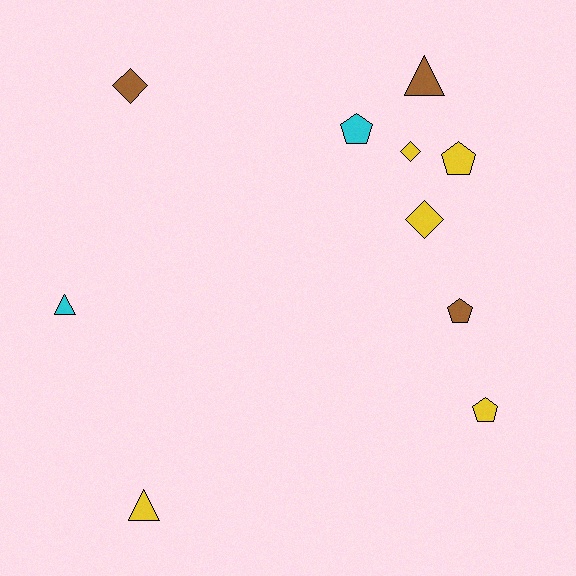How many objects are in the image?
There are 10 objects.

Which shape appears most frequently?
Pentagon, with 4 objects.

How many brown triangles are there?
There is 1 brown triangle.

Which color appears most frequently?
Yellow, with 5 objects.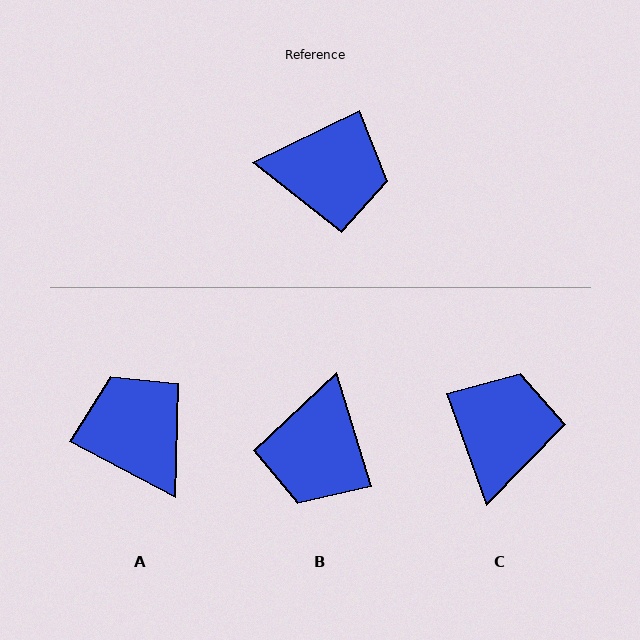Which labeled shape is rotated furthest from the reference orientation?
A, about 126 degrees away.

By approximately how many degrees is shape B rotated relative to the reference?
Approximately 99 degrees clockwise.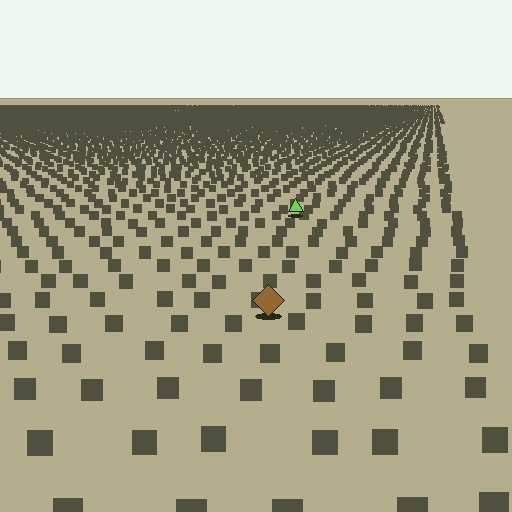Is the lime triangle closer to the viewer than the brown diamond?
No. The brown diamond is closer — you can tell from the texture gradient: the ground texture is coarser near it.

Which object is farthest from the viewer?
The lime triangle is farthest from the viewer. It appears smaller and the ground texture around it is denser.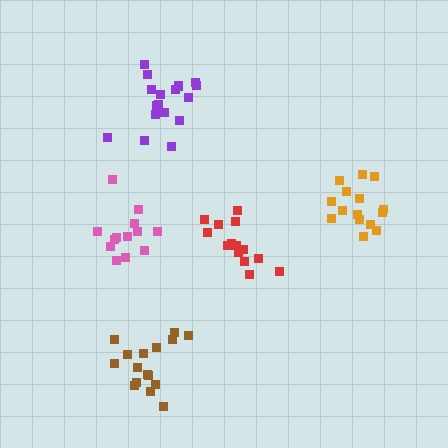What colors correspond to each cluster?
The clusters are colored: brown, red, orange, purple, pink.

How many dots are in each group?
Group 1: 16 dots, Group 2: 14 dots, Group 3: 15 dots, Group 4: 18 dots, Group 5: 13 dots (76 total).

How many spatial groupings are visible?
There are 5 spatial groupings.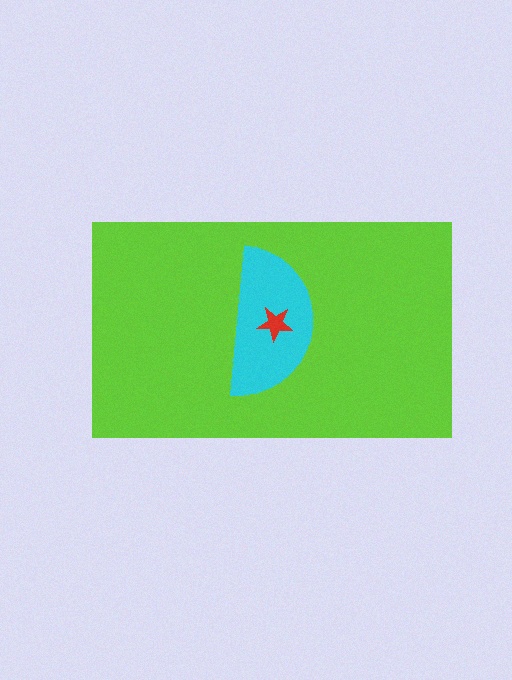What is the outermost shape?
The lime rectangle.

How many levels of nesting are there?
3.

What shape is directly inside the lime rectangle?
The cyan semicircle.